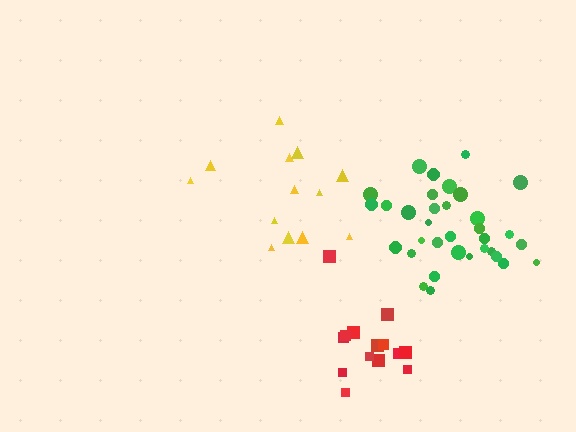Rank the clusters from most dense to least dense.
green, red, yellow.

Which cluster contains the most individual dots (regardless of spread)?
Green (34).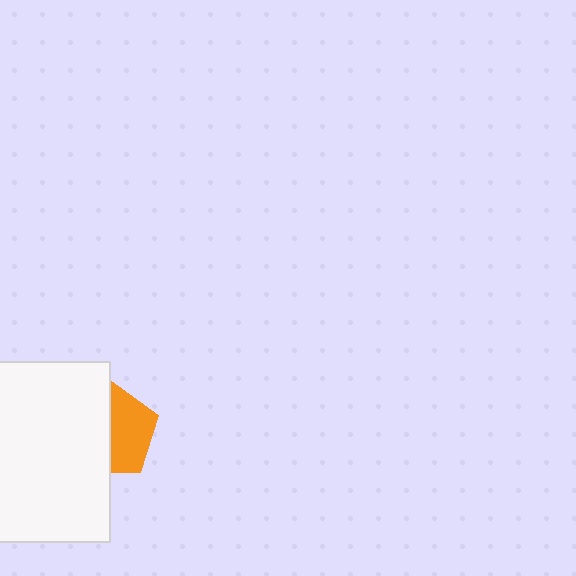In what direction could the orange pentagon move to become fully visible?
The orange pentagon could move right. That would shift it out from behind the white rectangle entirely.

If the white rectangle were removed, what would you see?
You would see the complete orange pentagon.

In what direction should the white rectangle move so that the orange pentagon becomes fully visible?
The white rectangle should move left. That is the shortest direction to clear the overlap and leave the orange pentagon fully visible.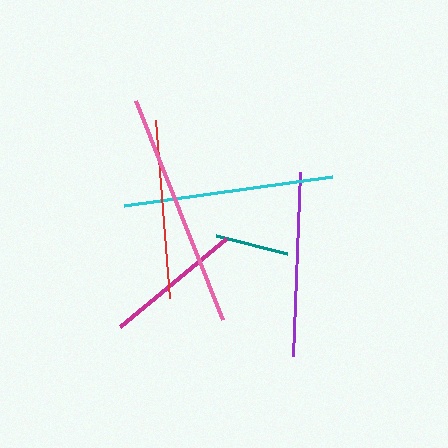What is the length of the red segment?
The red segment is approximately 178 pixels long.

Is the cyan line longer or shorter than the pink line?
The pink line is longer than the cyan line.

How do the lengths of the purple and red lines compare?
The purple and red lines are approximately the same length.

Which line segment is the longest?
The pink line is the longest at approximately 236 pixels.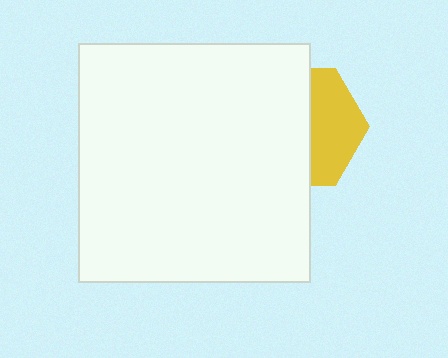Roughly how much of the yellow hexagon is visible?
A small part of it is visible (roughly 41%).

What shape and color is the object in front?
The object in front is a white rectangle.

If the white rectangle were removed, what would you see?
You would see the complete yellow hexagon.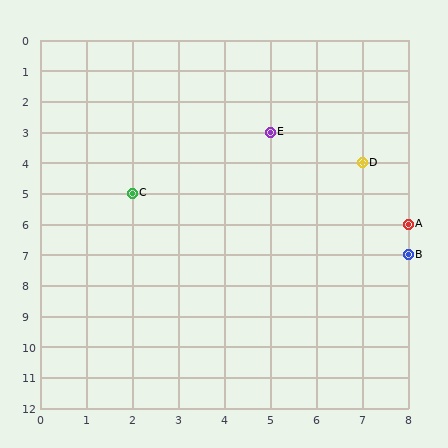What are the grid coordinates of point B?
Point B is at grid coordinates (8, 7).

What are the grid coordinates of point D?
Point D is at grid coordinates (7, 4).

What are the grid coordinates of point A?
Point A is at grid coordinates (8, 6).